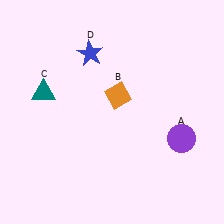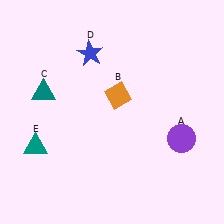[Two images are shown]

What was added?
A teal triangle (E) was added in Image 2.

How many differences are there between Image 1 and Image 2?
There is 1 difference between the two images.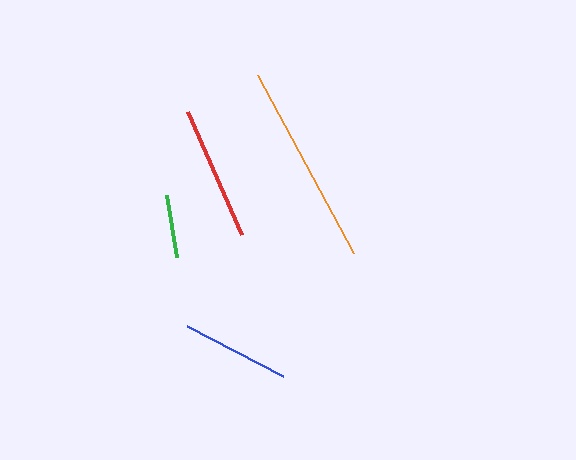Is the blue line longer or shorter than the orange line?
The orange line is longer than the blue line.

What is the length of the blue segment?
The blue segment is approximately 108 pixels long.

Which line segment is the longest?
The orange line is the longest at approximately 202 pixels.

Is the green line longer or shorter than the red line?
The red line is longer than the green line.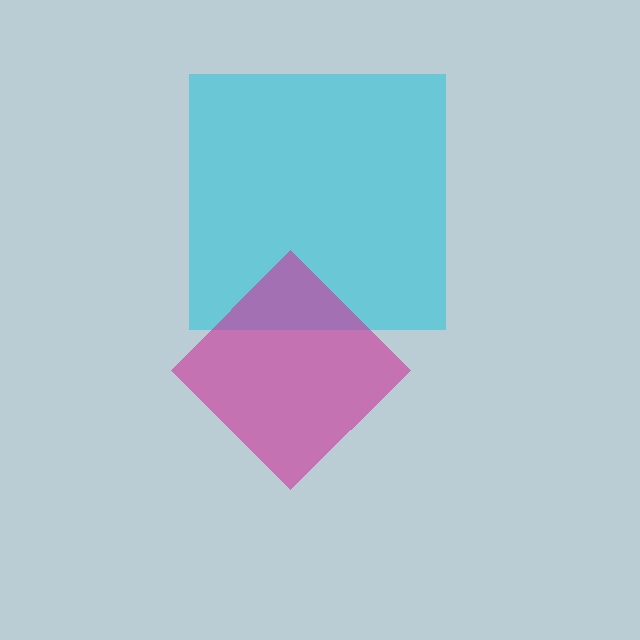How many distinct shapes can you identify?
There are 2 distinct shapes: a cyan square, a magenta diamond.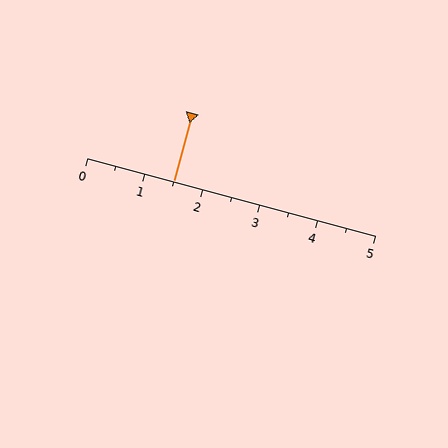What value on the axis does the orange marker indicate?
The marker indicates approximately 1.5.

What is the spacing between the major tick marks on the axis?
The major ticks are spaced 1 apart.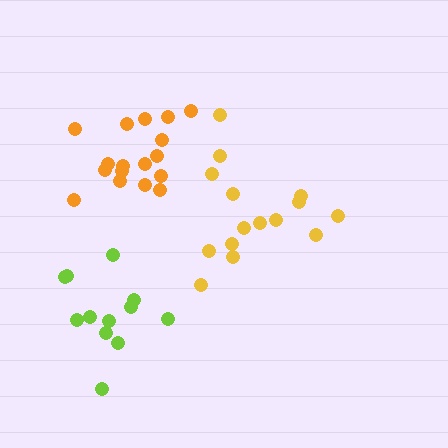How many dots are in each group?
Group 1: 12 dots, Group 2: 17 dots, Group 3: 15 dots (44 total).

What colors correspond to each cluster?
The clusters are colored: lime, orange, yellow.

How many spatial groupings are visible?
There are 3 spatial groupings.